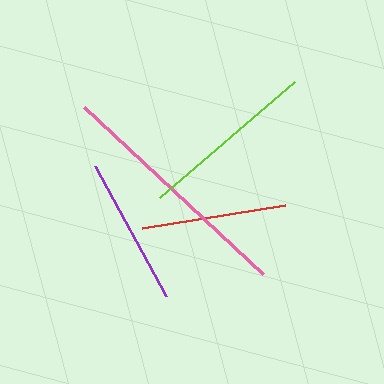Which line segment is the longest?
The pink line is the longest at approximately 245 pixels.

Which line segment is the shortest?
The red line is the shortest at approximately 145 pixels.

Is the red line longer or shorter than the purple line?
The purple line is longer than the red line.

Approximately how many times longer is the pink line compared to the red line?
The pink line is approximately 1.7 times the length of the red line.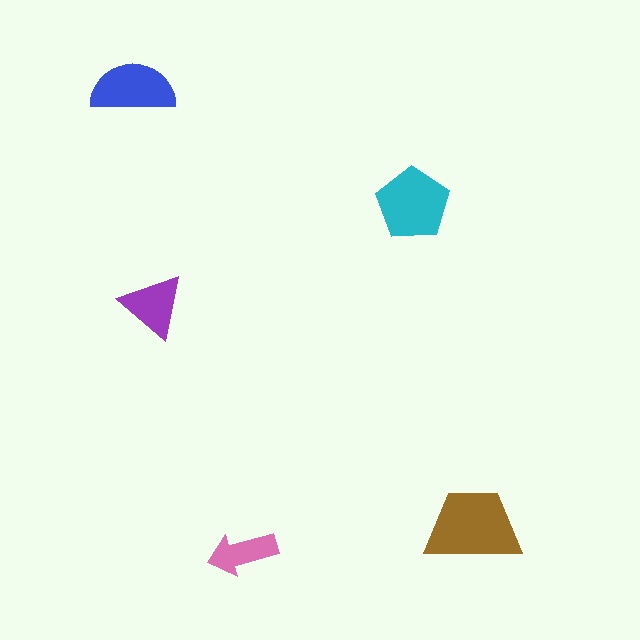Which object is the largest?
The brown trapezoid.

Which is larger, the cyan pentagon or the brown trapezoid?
The brown trapezoid.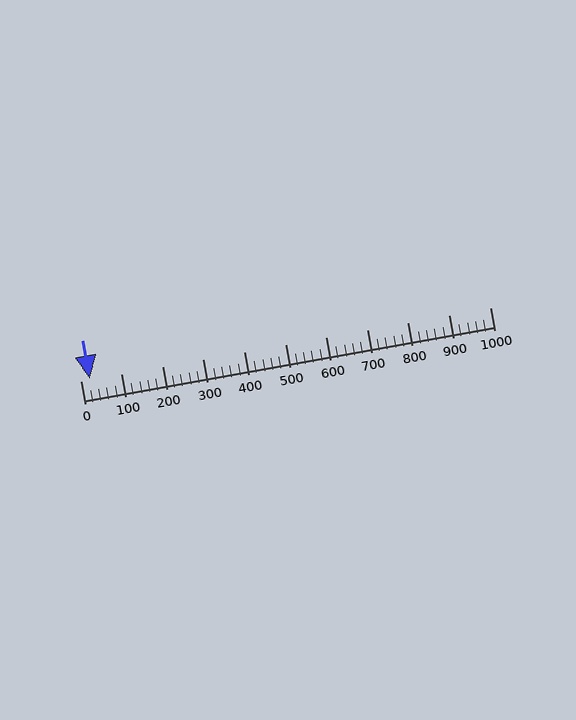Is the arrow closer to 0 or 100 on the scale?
The arrow is closer to 0.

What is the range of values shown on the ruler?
The ruler shows values from 0 to 1000.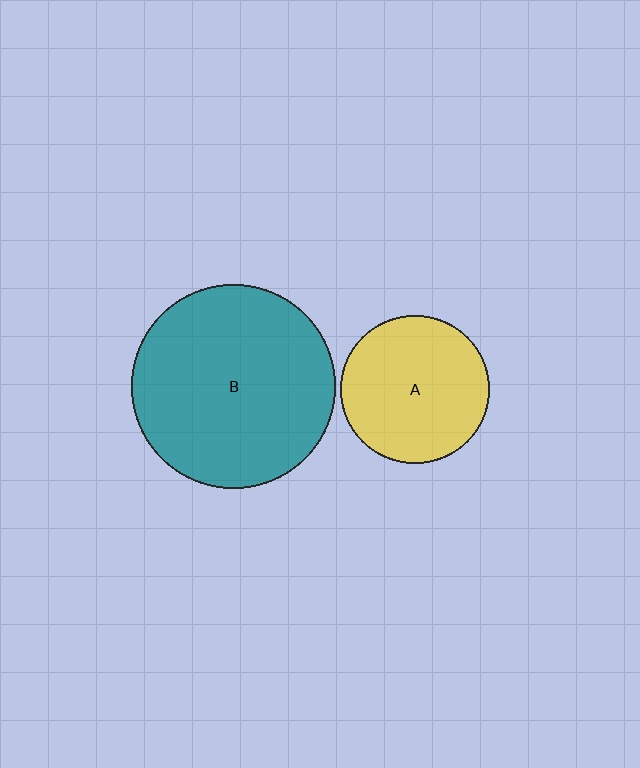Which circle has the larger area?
Circle B (teal).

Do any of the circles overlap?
No, none of the circles overlap.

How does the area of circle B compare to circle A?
Approximately 1.9 times.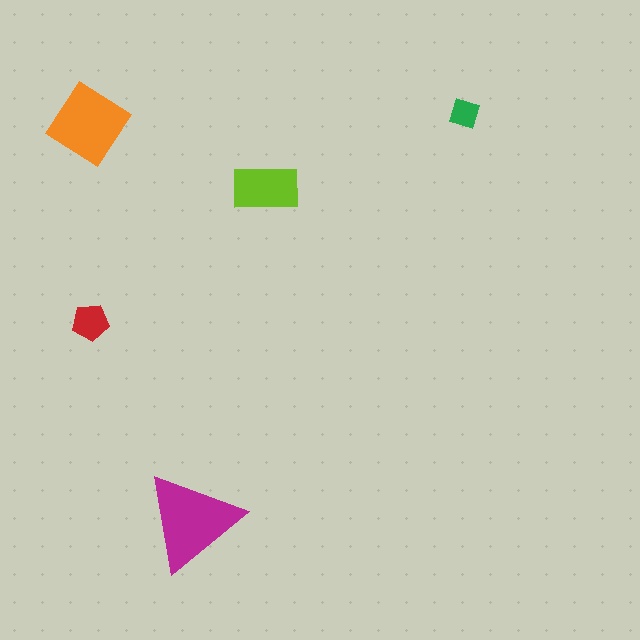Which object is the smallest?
The green diamond.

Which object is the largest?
The magenta triangle.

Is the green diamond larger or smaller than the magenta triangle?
Smaller.